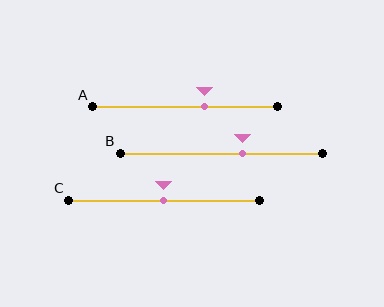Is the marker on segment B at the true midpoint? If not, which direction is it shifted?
No, the marker on segment B is shifted to the right by about 10% of the segment length.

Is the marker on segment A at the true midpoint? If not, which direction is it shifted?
No, the marker on segment A is shifted to the right by about 11% of the segment length.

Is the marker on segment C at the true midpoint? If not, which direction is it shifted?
Yes, the marker on segment C is at the true midpoint.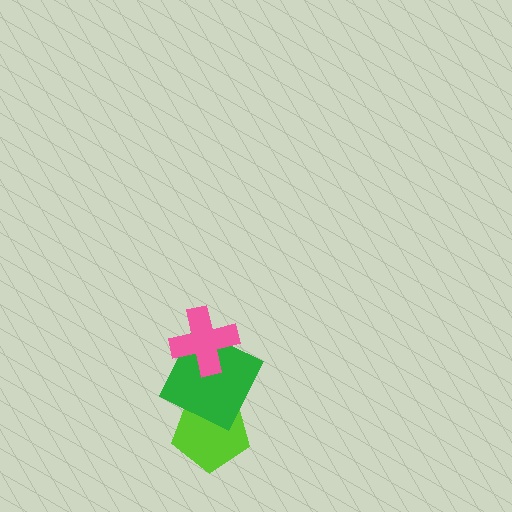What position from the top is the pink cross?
The pink cross is 1st from the top.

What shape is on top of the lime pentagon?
The green square is on top of the lime pentagon.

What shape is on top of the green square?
The pink cross is on top of the green square.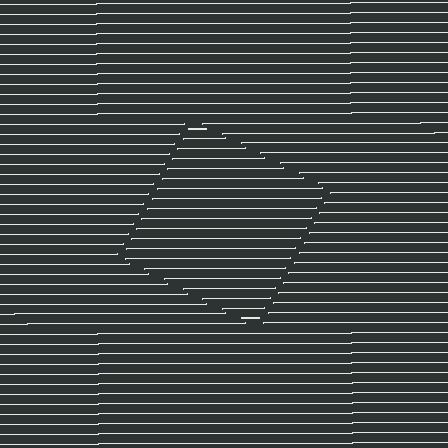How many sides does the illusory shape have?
4 sides — the line-ends trace a square.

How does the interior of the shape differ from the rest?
The interior of the shape contains the same grating, shifted by half a period — the contour is defined by the phase discontinuity where line-ends from the inner and outer gratings abut.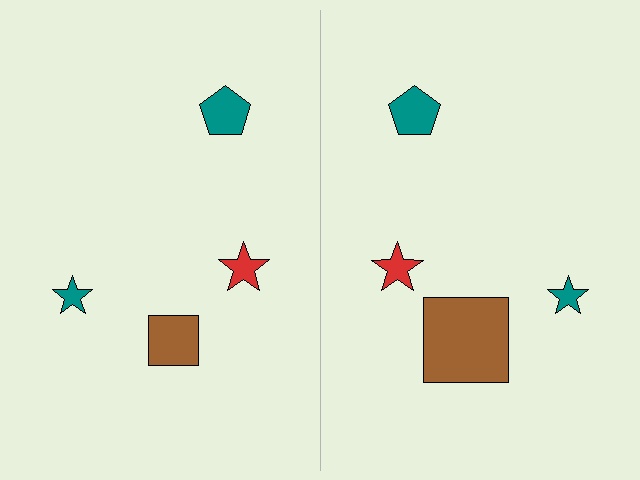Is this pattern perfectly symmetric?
No, the pattern is not perfectly symmetric. The brown square on the right side has a different size than its mirror counterpart.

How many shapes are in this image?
There are 8 shapes in this image.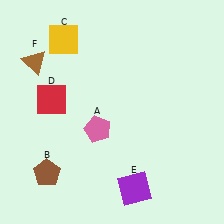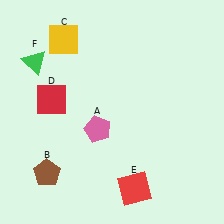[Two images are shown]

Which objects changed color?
E changed from purple to red. F changed from brown to green.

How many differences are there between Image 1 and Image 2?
There are 2 differences between the two images.